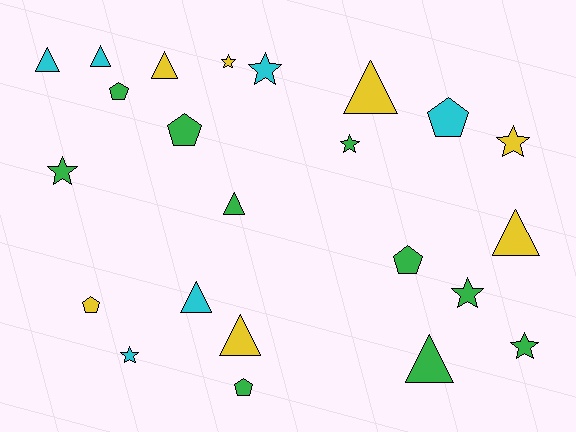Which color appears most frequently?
Green, with 10 objects.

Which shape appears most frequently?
Triangle, with 9 objects.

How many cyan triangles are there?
There are 3 cyan triangles.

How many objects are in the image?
There are 23 objects.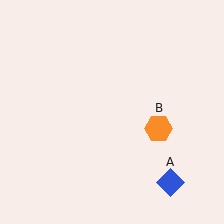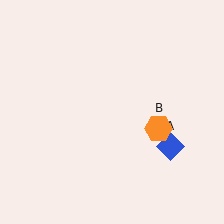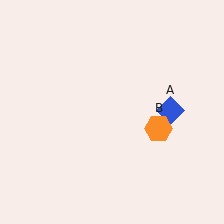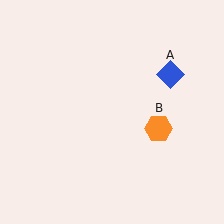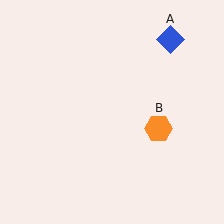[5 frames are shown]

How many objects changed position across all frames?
1 object changed position: blue diamond (object A).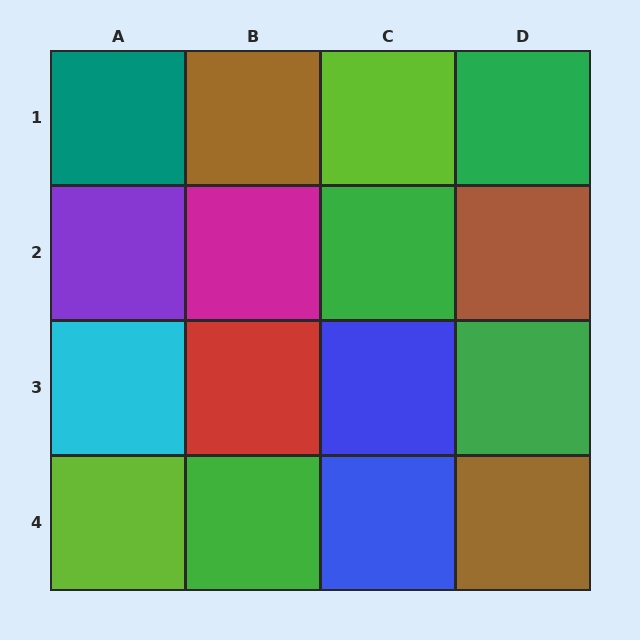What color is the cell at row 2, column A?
Purple.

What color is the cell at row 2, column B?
Magenta.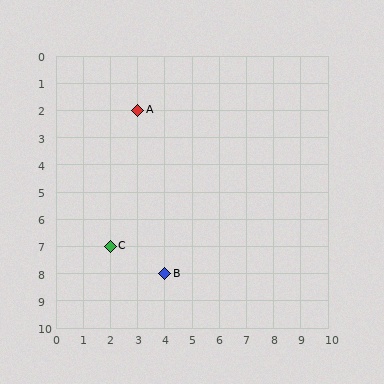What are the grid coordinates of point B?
Point B is at grid coordinates (4, 8).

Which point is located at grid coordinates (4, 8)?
Point B is at (4, 8).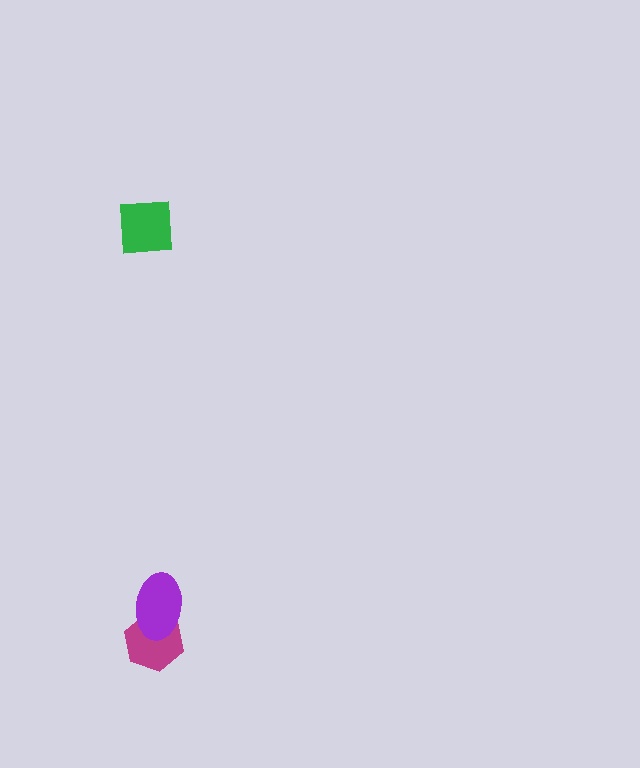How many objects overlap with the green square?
0 objects overlap with the green square.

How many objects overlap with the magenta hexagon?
1 object overlaps with the magenta hexagon.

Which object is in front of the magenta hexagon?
The purple ellipse is in front of the magenta hexagon.